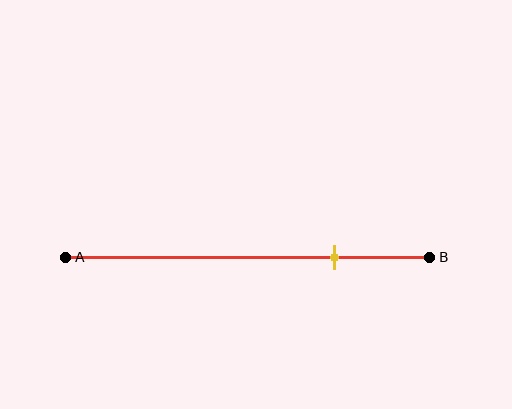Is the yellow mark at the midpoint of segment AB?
No, the mark is at about 75% from A, not at the 50% midpoint.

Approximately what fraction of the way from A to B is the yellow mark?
The yellow mark is approximately 75% of the way from A to B.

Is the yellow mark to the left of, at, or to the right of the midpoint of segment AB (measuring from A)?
The yellow mark is to the right of the midpoint of segment AB.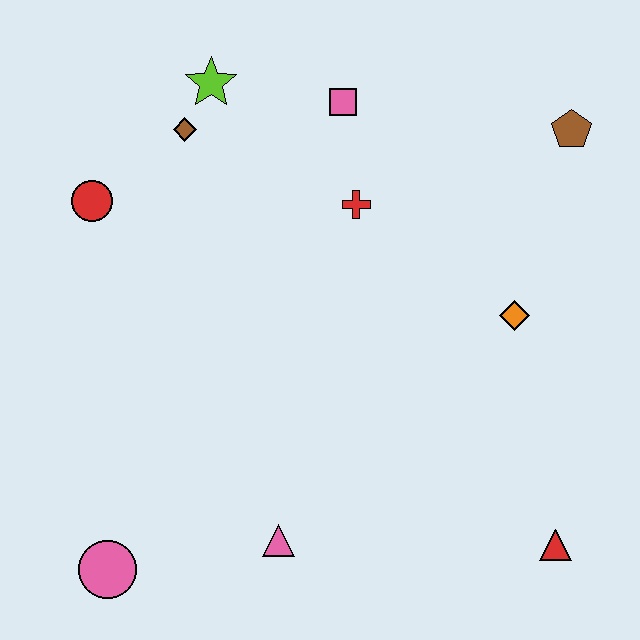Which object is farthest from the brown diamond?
The red triangle is farthest from the brown diamond.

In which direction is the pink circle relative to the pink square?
The pink circle is below the pink square.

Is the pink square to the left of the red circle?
No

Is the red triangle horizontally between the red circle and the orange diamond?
No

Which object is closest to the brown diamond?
The lime star is closest to the brown diamond.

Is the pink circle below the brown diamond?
Yes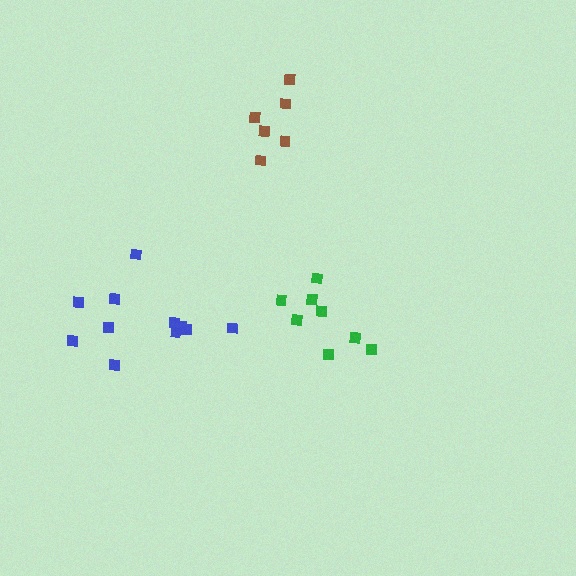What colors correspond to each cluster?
The clusters are colored: brown, blue, green.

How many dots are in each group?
Group 1: 6 dots, Group 2: 11 dots, Group 3: 8 dots (25 total).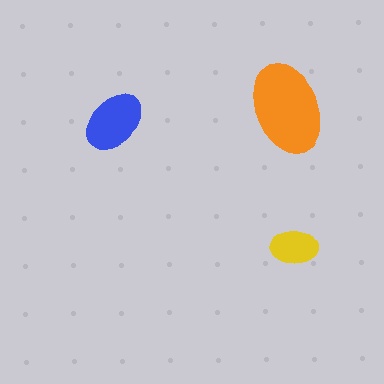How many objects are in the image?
There are 3 objects in the image.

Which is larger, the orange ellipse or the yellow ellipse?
The orange one.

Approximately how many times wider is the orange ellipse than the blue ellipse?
About 1.5 times wider.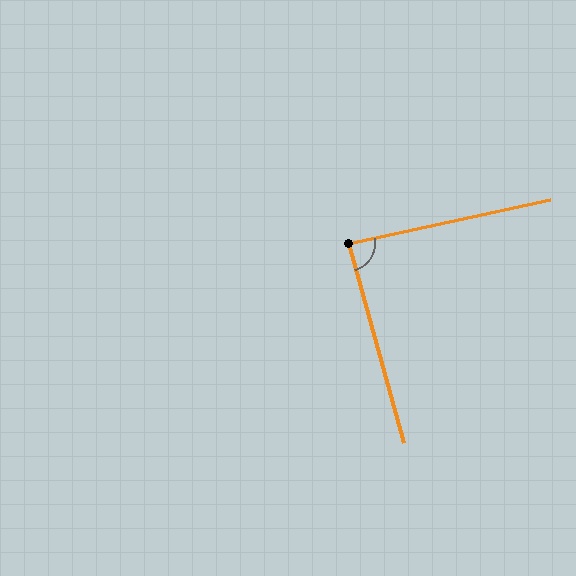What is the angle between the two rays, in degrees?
Approximately 87 degrees.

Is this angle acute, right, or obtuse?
It is approximately a right angle.